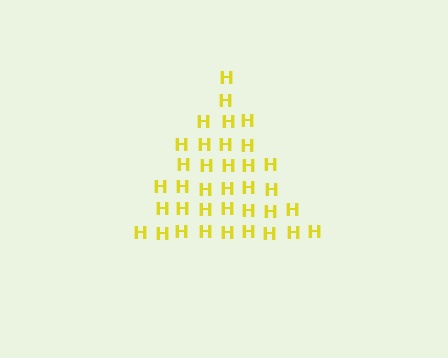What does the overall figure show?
The overall figure shows a triangle.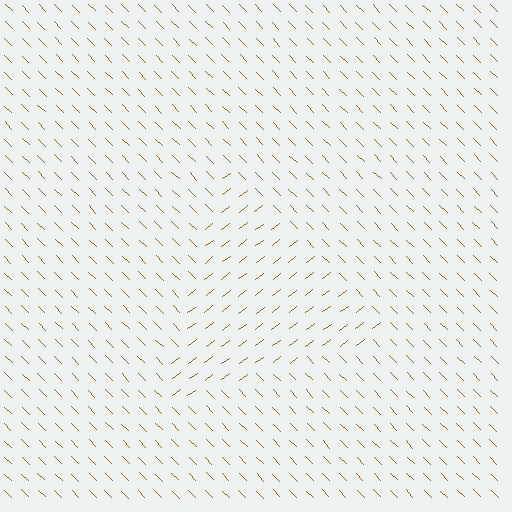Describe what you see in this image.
The image is filled with small brown line segments. A triangle region in the image has lines oriented differently from the surrounding lines, creating a visible texture boundary.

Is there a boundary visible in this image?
Yes, there is a texture boundary formed by a change in line orientation.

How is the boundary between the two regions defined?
The boundary is defined purely by a change in line orientation (approximately 83 degrees difference). All lines are the same color and thickness.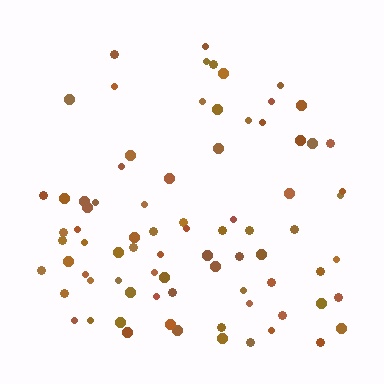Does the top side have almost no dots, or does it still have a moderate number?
Still a moderate number, just noticeably fewer than the bottom.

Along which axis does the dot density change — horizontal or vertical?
Vertical.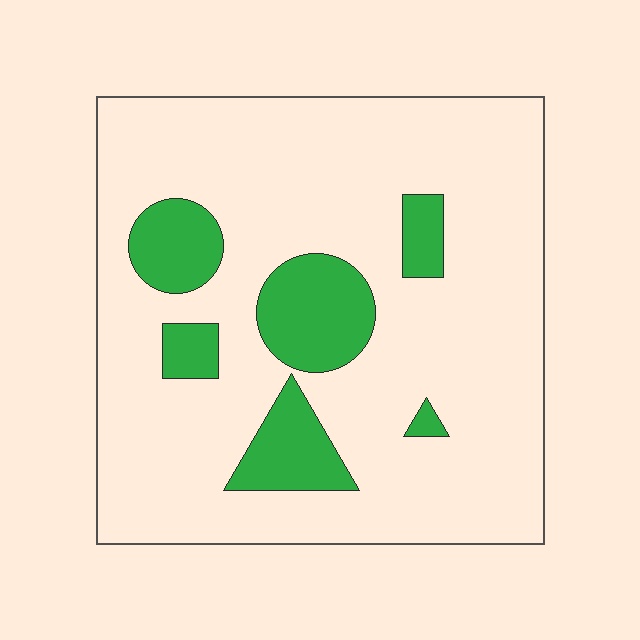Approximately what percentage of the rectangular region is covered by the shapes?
Approximately 15%.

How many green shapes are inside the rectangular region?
6.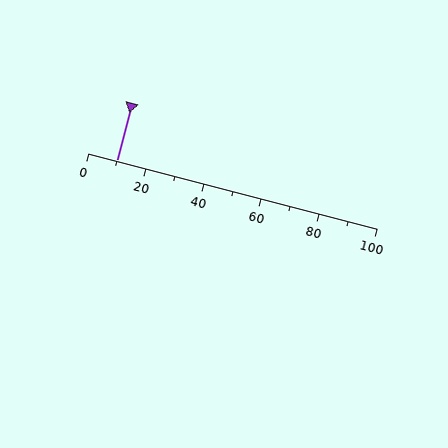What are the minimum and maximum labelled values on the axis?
The axis runs from 0 to 100.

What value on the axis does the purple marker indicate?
The marker indicates approximately 10.